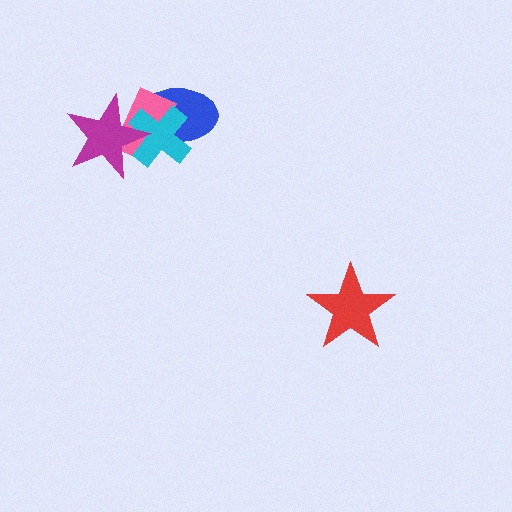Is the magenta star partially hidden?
No, no other shape covers it.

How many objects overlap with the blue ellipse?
3 objects overlap with the blue ellipse.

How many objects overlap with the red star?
0 objects overlap with the red star.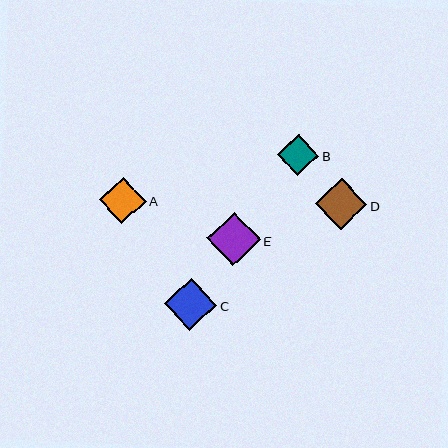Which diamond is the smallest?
Diamond B is the smallest with a size of approximately 41 pixels.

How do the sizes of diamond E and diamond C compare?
Diamond E and diamond C are approximately the same size.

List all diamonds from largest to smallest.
From largest to smallest: E, C, D, A, B.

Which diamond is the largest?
Diamond E is the largest with a size of approximately 53 pixels.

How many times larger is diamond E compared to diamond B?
Diamond E is approximately 1.3 times the size of diamond B.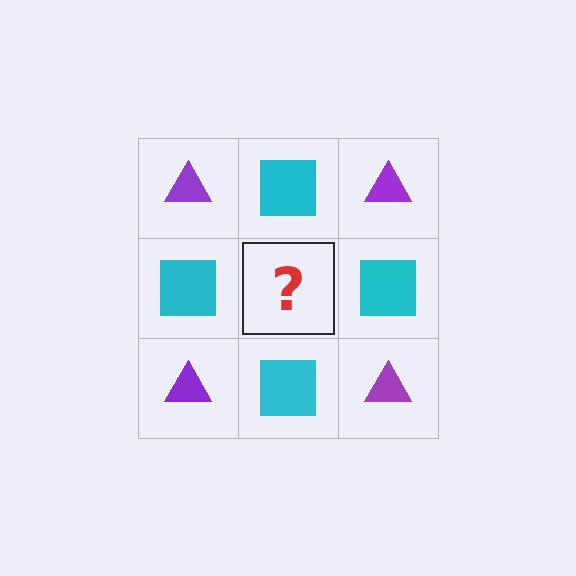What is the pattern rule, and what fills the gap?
The rule is that it alternates purple triangle and cyan square in a checkerboard pattern. The gap should be filled with a purple triangle.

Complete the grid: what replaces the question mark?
The question mark should be replaced with a purple triangle.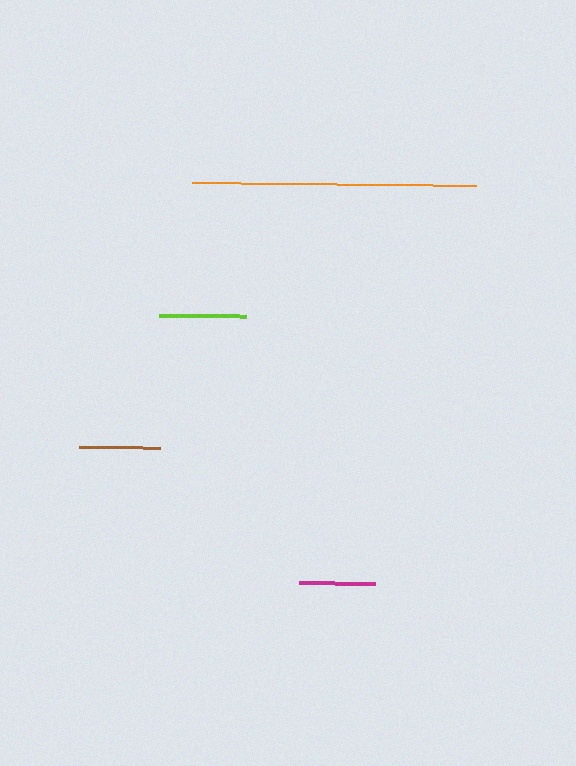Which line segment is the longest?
The orange line is the longest at approximately 284 pixels.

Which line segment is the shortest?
The magenta line is the shortest at approximately 76 pixels.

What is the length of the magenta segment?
The magenta segment is approximately 76 pixels long.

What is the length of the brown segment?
The brown segment is approximately 82 pixels long.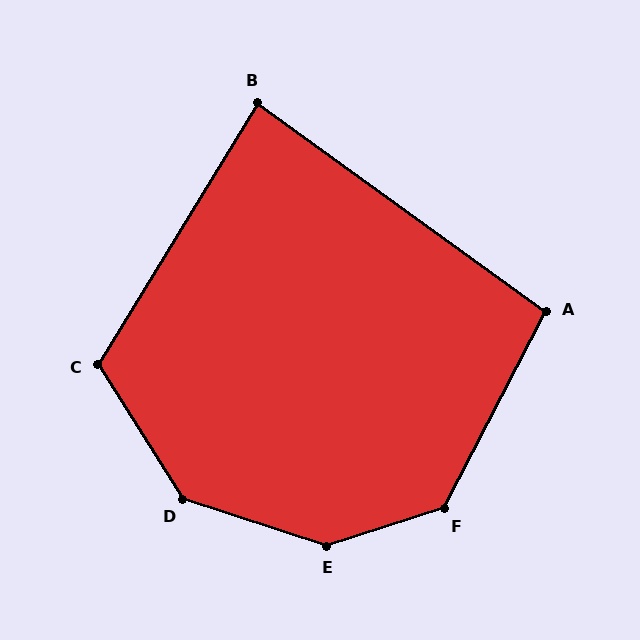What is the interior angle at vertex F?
Approximately 135 degrees (obtuse).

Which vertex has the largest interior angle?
E, at approximately 144 degrees.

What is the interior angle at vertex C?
Approximately 117 degrees (obtuse).